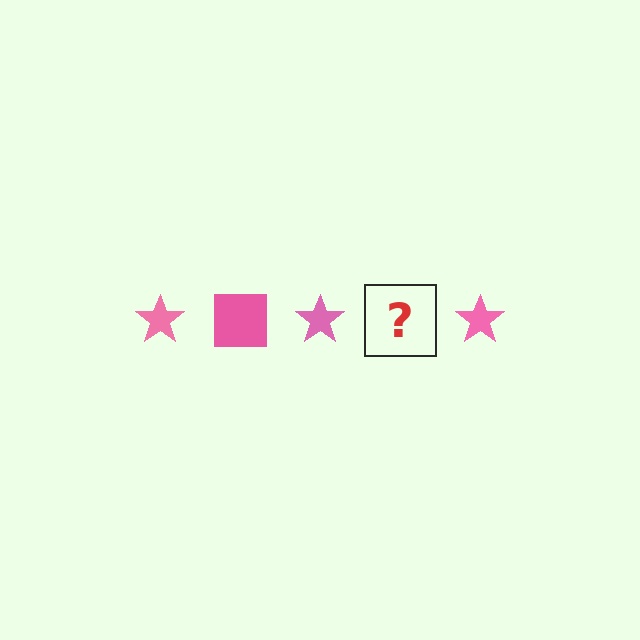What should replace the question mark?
The question mark should be replaced with a pink square.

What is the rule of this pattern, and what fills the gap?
The rule is that the pattern cycles through star, square shapes in pink. The gap should be filled with a pink square.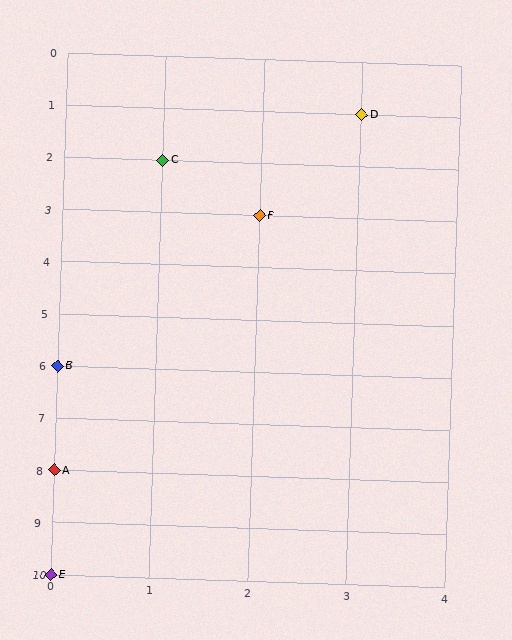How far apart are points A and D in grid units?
Points A and D are 3 columns and 7 rows apart (about 7.6 grid units diagonally).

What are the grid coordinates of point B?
Point B is at grid coordinates (0, 6).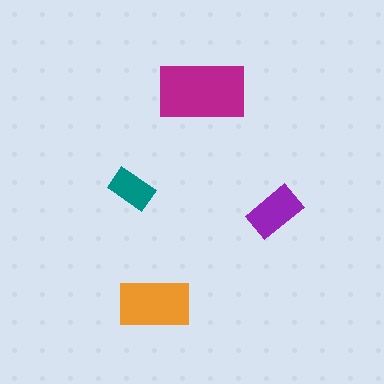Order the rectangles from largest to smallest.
the magenta one, the orange one, the purple one, the teal one.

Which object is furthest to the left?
The teal rectangle is leftmost.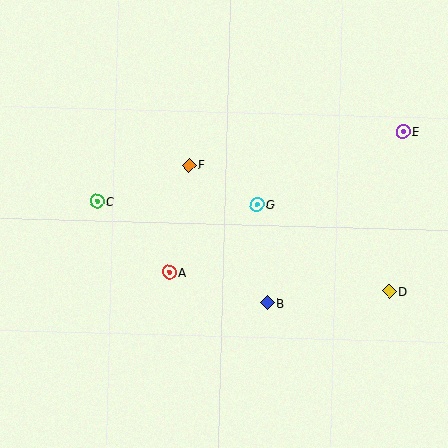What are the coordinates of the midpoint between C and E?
The midpoint between C and E is at (250, 166).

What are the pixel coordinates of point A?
Point A is at (169, 272).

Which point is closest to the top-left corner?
Point C is closest to the top-left corner.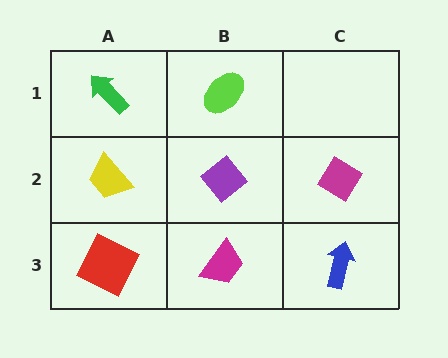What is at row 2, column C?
A magenta diamond.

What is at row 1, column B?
A lime ellipse.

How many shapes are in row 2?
3 shapes.